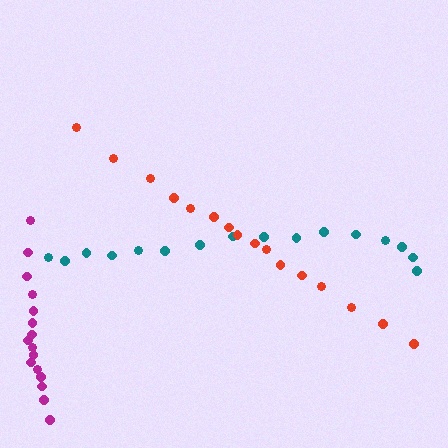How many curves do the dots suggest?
There are 3 distinct paths.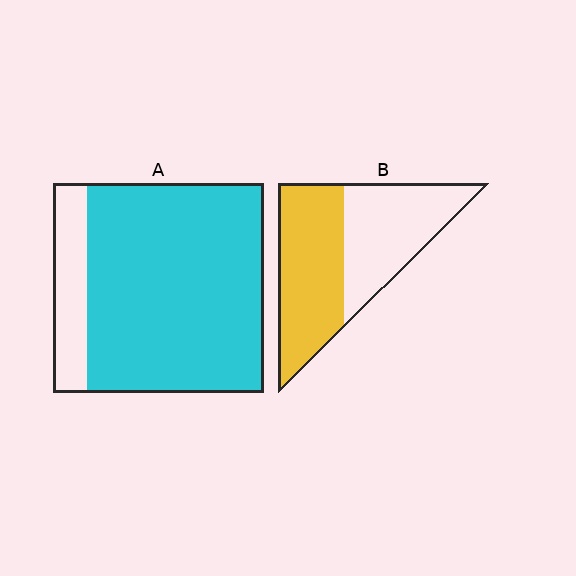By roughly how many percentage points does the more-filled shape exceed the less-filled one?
By roughly 30 percentage points (A over B).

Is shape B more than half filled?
Roughly half.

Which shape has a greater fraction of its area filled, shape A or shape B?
Shape A.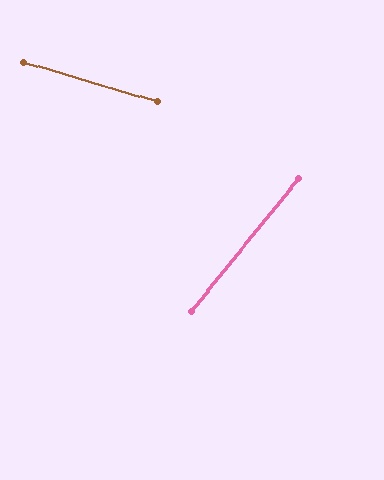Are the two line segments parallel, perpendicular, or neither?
Neither parallel nor perpendicular — they differ by about 67°.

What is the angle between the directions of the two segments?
Approximately 67 degrees.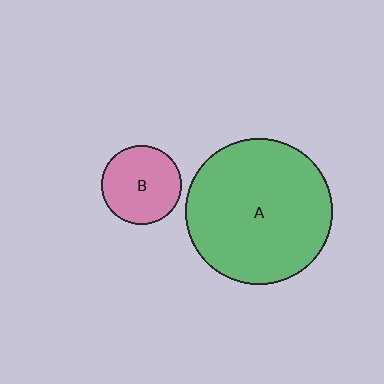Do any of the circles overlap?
No, none of the circles overlap.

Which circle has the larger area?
Circle A (green).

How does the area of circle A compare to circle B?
Approximately 3.4 times.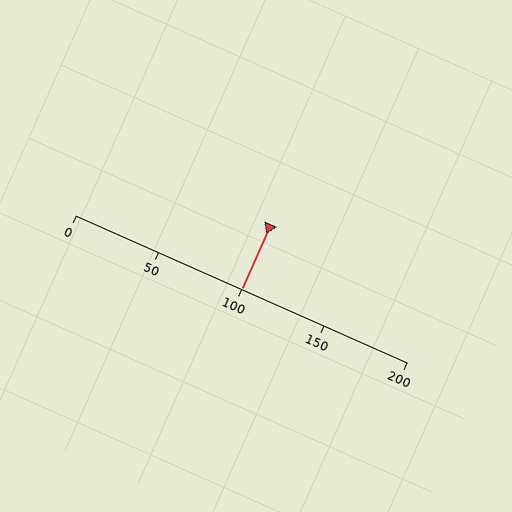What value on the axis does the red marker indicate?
The marker indicates approximately 100.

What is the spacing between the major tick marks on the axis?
The major ticks are spaced 50 apart.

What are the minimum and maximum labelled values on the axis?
The axis runs from 0 to 200.